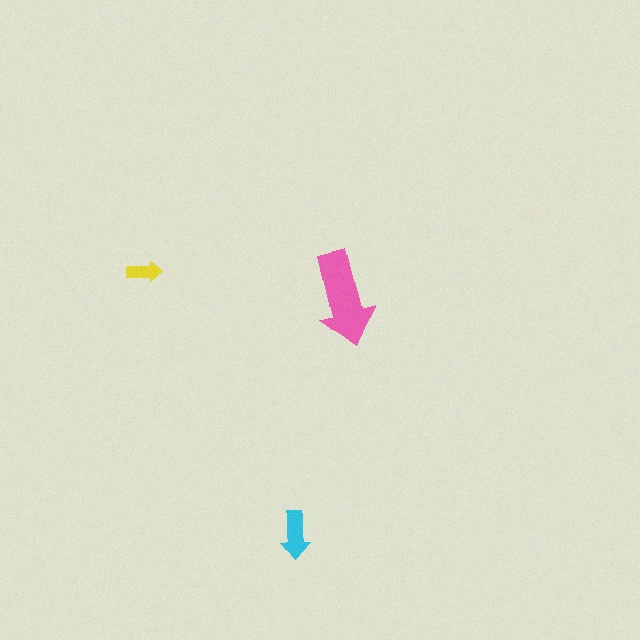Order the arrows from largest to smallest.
the pink one, the cyan one, the yellow one.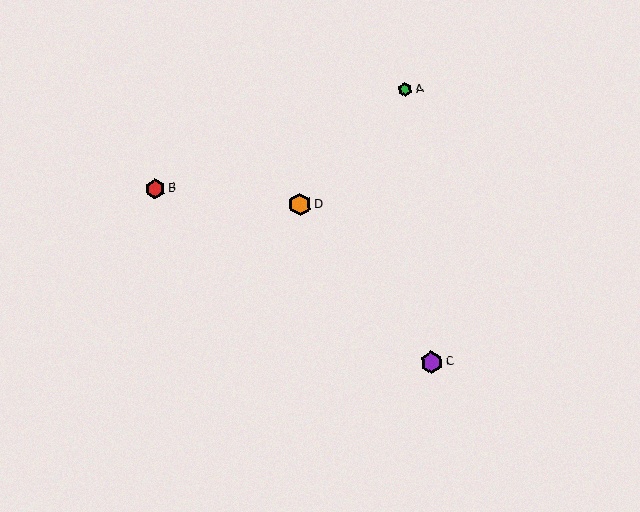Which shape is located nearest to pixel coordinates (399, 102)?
The green hexagon (labeled A) at (405, 89) is nearest to that location.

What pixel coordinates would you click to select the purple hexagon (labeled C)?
Click at (432, 362) to select the purple hexagon C.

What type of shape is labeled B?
Shape B is a red hexagon.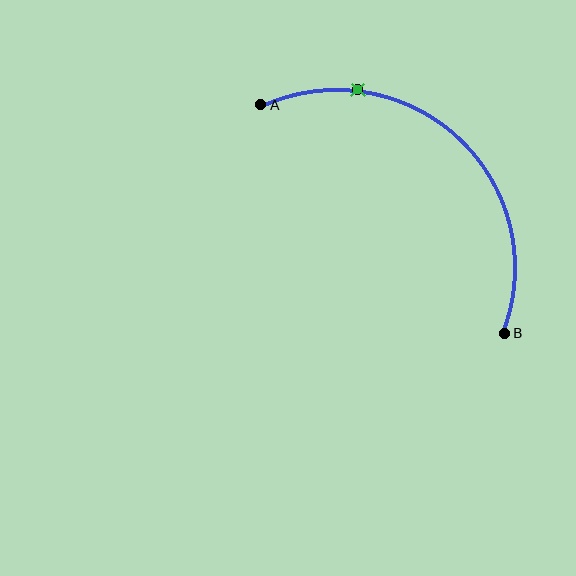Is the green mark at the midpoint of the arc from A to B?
No. The green mark lies on the arc but is closer to endpoint A. The arc midpoint would be at the point on the curve equidistant along the arc from both A and B.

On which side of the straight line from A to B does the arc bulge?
The arc bulges above and to the right of the straight line connecting A and B.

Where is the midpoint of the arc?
The arc midpoint is the point on the curve farthest from the straight line joining A and B. It sits above and to the right of that line.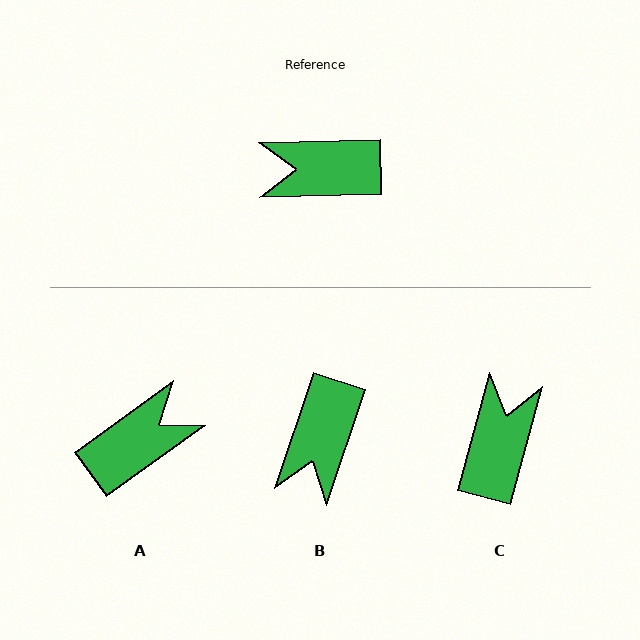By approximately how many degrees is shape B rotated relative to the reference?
Approximately 70 degrees counter-clockwise.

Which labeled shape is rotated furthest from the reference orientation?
A, about 145 degrees away.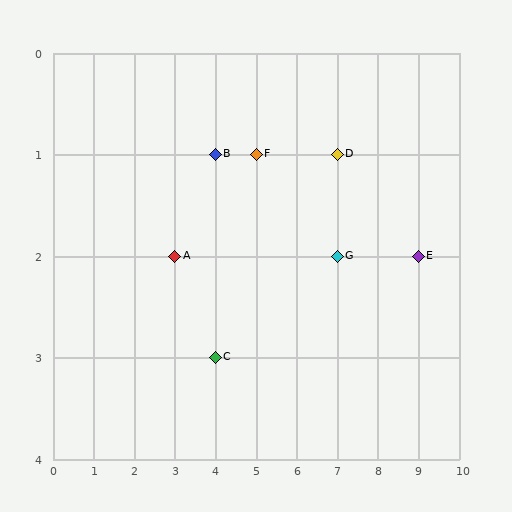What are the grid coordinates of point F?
Point F is at grid coordinates (5, 1).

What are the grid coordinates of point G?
Point G is at grid coordinates (7, 2).